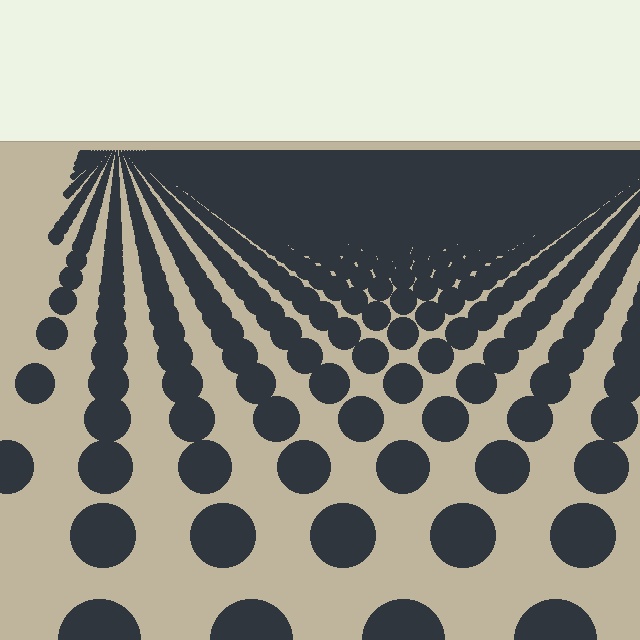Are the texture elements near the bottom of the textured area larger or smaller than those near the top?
Larger. Near the bottom, elements are closer to the viewer and appear at a bigger on-screen size.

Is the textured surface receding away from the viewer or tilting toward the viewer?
The surface is receding away from the viewer. Texture elements get smaller and denser toward the top.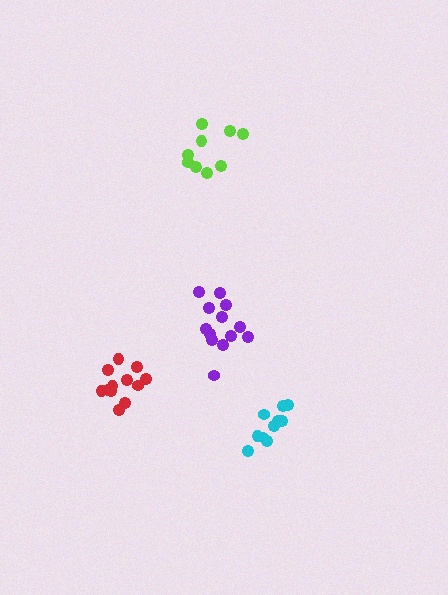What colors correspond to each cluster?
The clusters are colored: cyan, red, lime, purple.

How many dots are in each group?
Group 1: 10 dots, Group 2: 12 dots, Group 3: 9 dots, Group 4: 13 dots (44 total).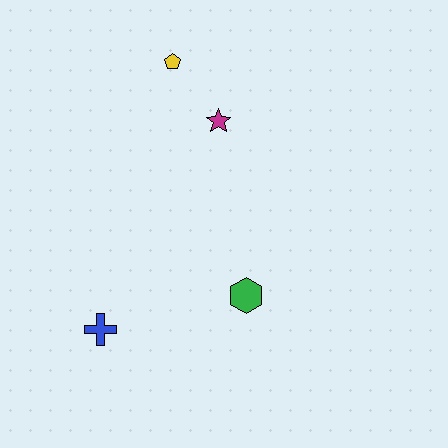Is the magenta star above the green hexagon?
Yes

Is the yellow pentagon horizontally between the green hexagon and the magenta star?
No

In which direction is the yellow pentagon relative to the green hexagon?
The yellow pentagon is above the green hexagon.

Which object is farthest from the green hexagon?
The yellow pentagon is farthest from the green hexagon.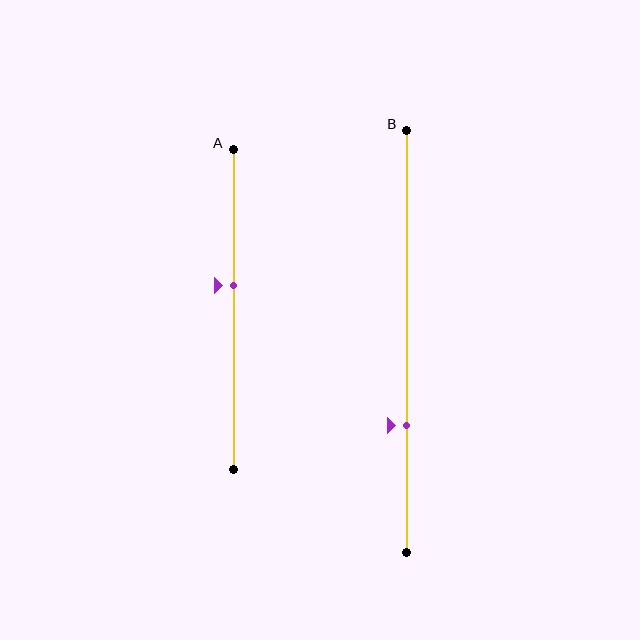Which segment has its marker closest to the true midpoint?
Segment A has its marker closest to the true midpoint.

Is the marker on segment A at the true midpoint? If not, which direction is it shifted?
No, the marker on segment A is shifted upward by about 8% of the segment length.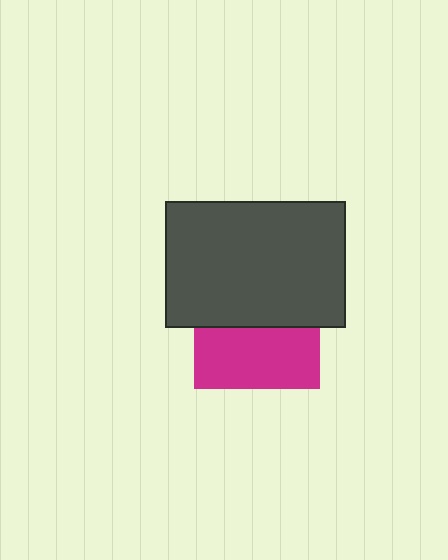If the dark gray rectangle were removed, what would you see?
You would see the complete magenta square.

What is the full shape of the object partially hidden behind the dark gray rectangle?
The partially hidden object is a magenta square.